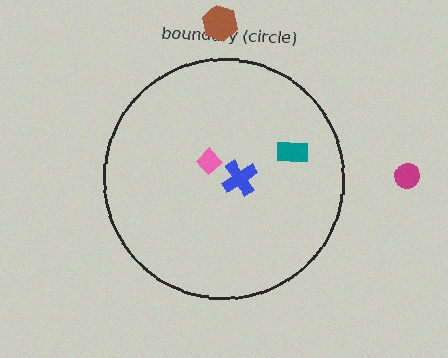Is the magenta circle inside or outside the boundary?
Outside.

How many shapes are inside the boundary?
3 inside, 2 outside.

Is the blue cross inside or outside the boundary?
Inside.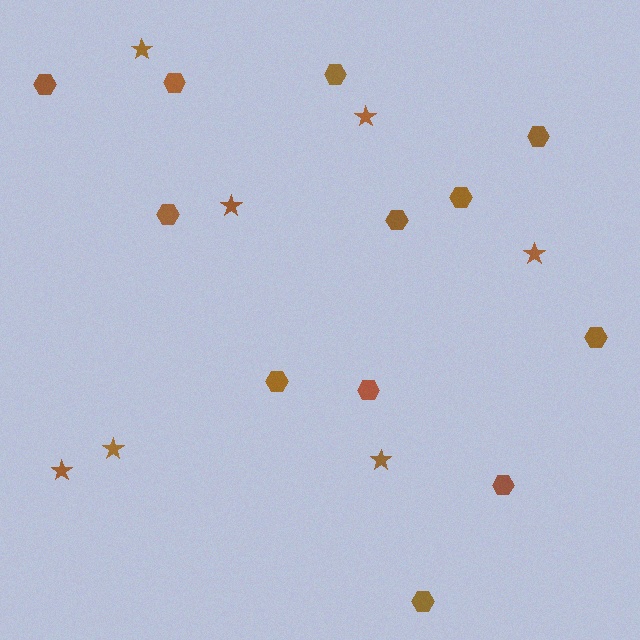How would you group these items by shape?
There are 2 groups: one group of stars (7) and one group of hexagons (12).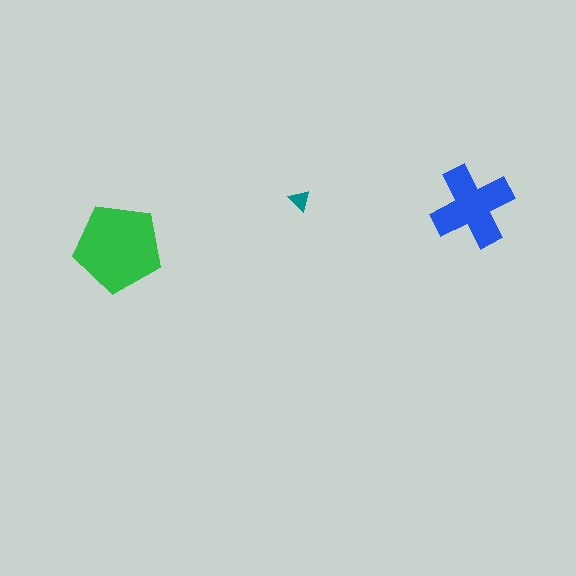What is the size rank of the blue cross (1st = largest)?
2nd.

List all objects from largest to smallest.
The green pentagon, the blue cross, the teal triangle.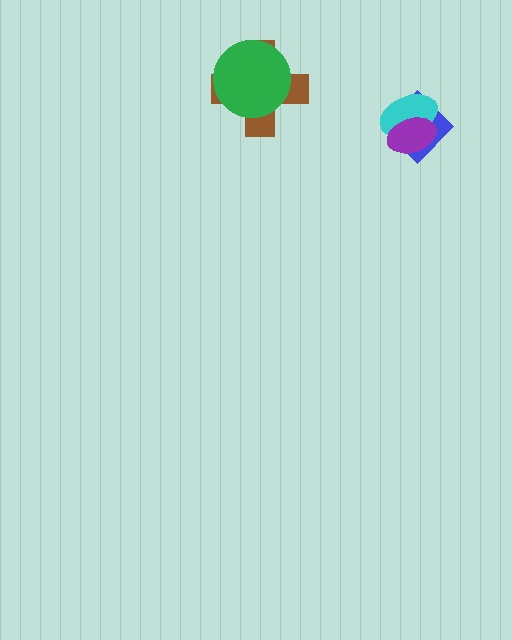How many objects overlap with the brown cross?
1 object overlaps with the brown cross.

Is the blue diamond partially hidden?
Yes, it is partially covered by another shape.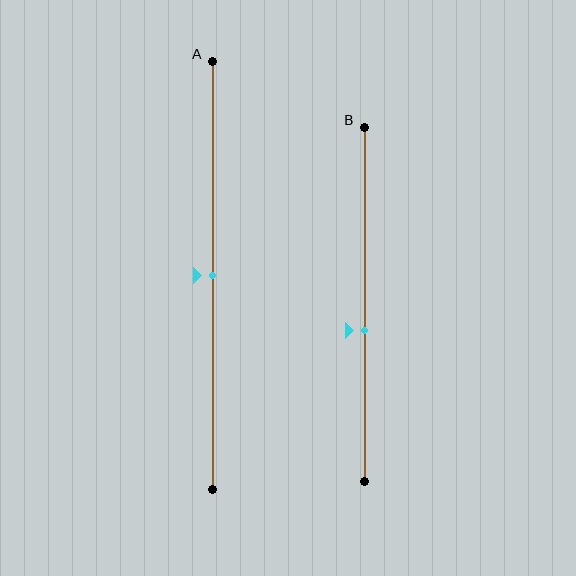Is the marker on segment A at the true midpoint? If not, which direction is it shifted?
Yes, the marker on segment A is at the true midpoint.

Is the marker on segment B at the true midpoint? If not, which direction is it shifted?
No, the marker on segment B is shifted downward by about 7% of the segment length.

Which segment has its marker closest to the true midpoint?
Segment A has its marker closest to the true midpoint.